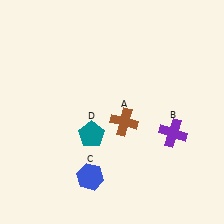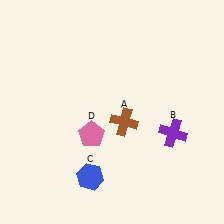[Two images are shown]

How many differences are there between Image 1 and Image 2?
There is 1 difference between the two images.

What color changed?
The pentagon (D) changed from teal in Image 1 to pink in Image 2.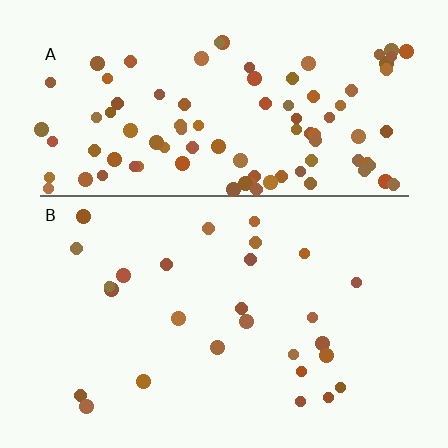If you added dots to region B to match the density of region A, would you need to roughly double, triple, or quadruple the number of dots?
Approximately quadruple.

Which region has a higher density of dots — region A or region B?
A (the top).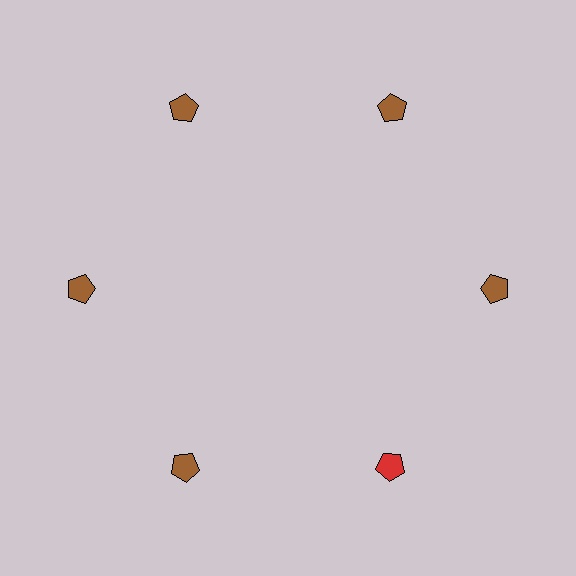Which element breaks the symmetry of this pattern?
The red pentagon at roughly the 5 o'clock position breaks the symmetry. All other shapes are brown pentagons.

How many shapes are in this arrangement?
There are 6 shapes arranged in a ring pattern.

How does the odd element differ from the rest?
It has a different color: red instead of brown.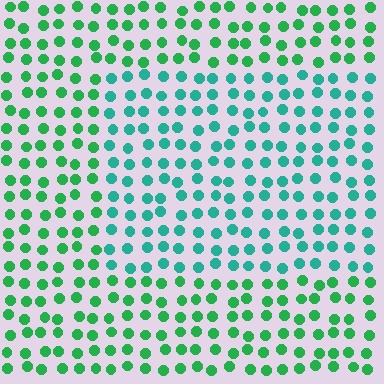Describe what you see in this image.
The image is filled with small green elements in a uniform arrangement. A rectangle-shaped region is visible where the elements are tinted to a slightly different hue, forming a subtle color boundary.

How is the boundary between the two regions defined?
The boundary is defined purely by a slight shift in hue (about 32 degrees). Spacing, size, and orientation are identical on both sides.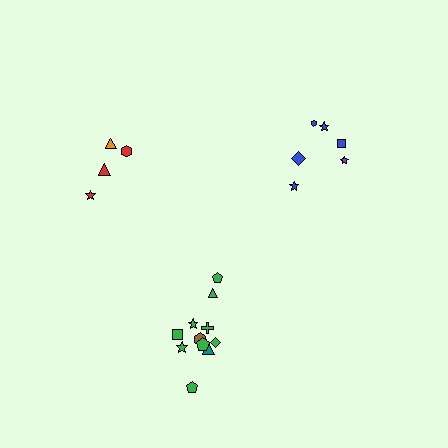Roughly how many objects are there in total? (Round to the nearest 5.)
Roughly 20 objects in total.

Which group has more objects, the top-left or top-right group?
The top-right group.